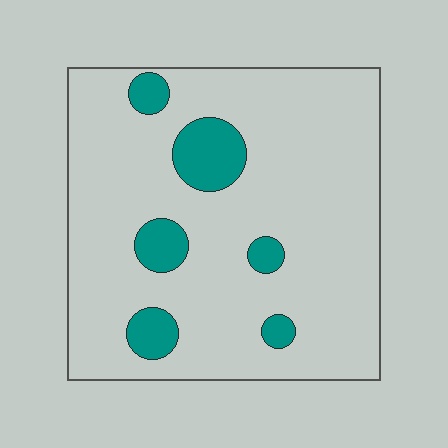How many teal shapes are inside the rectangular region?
6.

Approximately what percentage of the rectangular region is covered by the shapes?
Approximately 15%.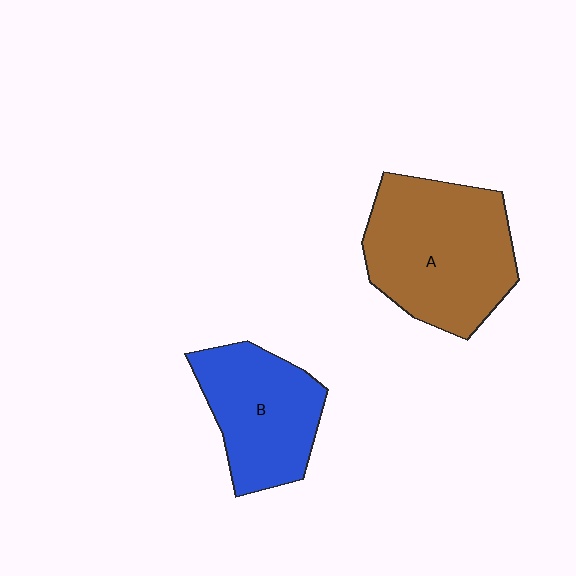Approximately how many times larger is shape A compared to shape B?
Approximately 1.4 times.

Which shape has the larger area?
Shape A (brown).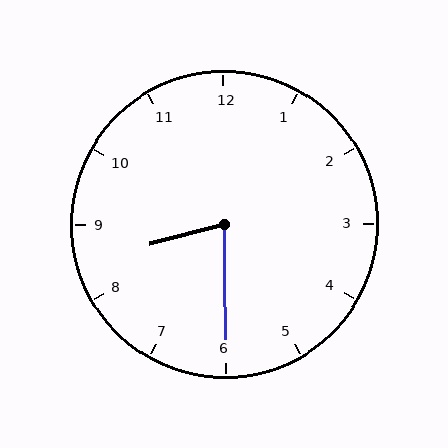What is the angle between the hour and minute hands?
Approximately 75 degrees.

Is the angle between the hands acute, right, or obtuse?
It is acute.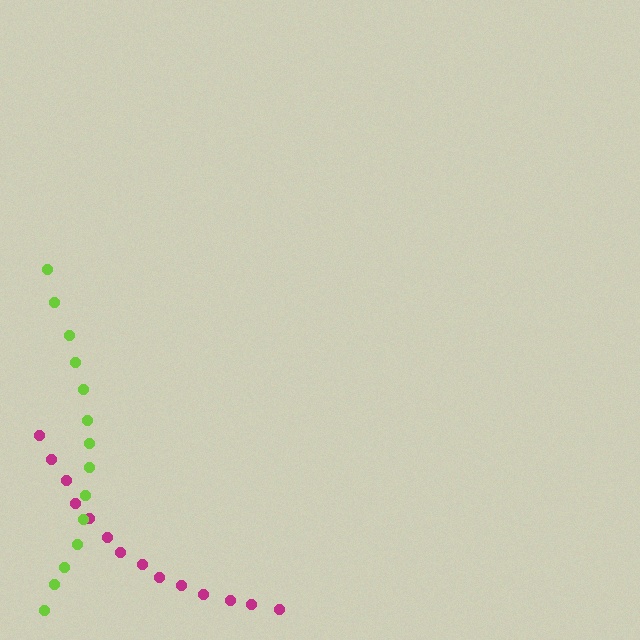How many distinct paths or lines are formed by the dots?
There are 2 distinct paths.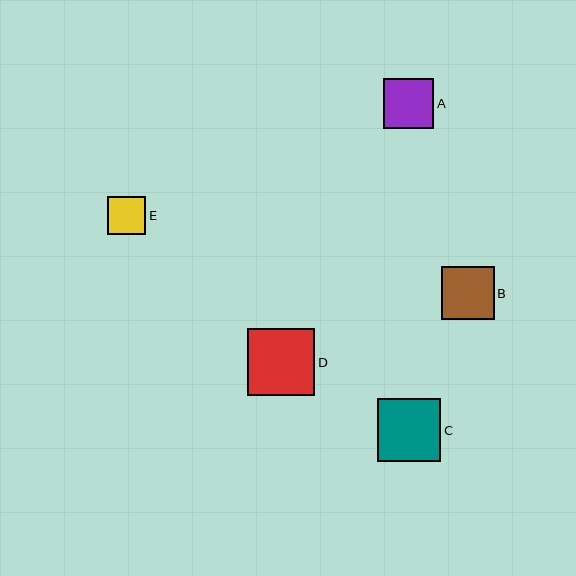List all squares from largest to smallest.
From largest to smallest: D, C, B, A, E.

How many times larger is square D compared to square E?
Square D is approximately 1.8 times the size of square E.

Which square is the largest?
Square D is the largest with a size of approximately 67 pixels.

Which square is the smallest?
Square E is the smallest with a size of approximately 38 pixels.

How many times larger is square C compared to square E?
Square C is approximately 1.7 times the size of square E.